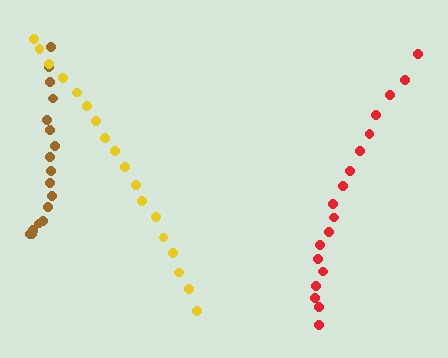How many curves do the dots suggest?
There are 3 distinct paths.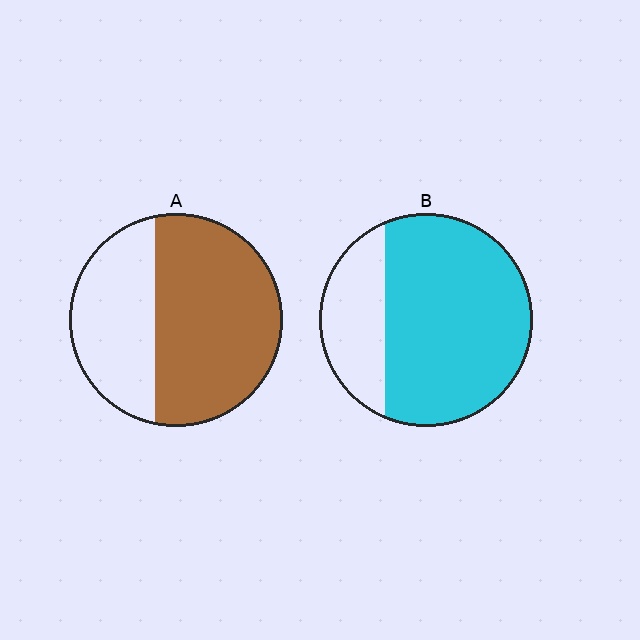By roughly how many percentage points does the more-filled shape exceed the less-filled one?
By roughly 10 percentage points (B over A).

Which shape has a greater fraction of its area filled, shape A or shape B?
Shape B.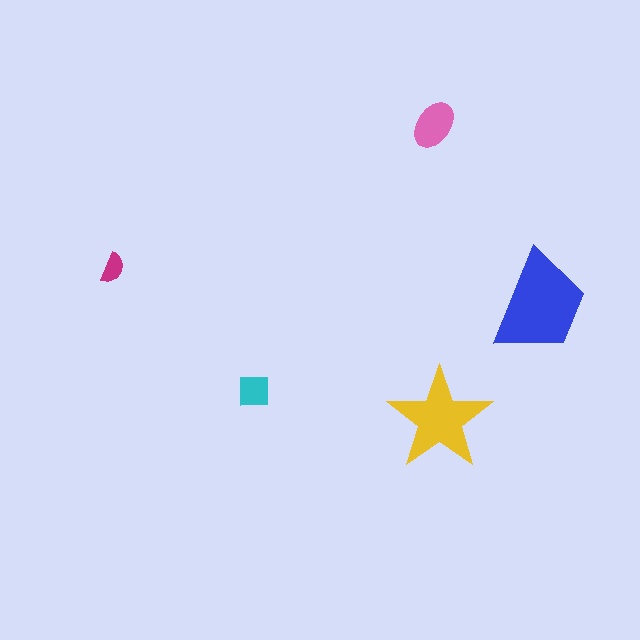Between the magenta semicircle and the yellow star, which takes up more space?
The yellow star.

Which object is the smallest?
The magenta semicircle.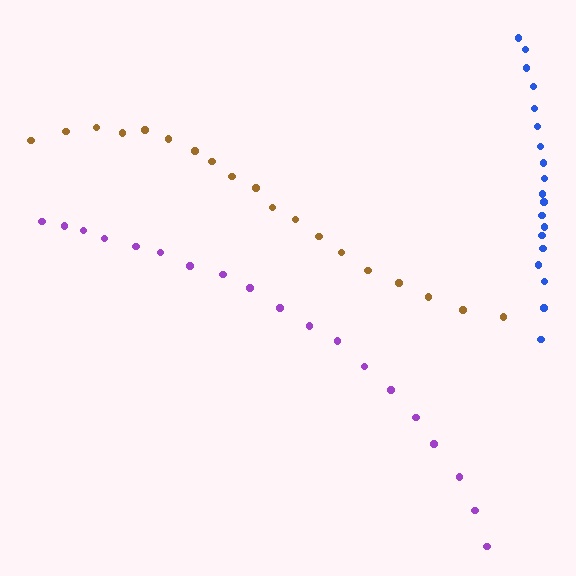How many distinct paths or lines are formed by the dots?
There are 3 distinct paths.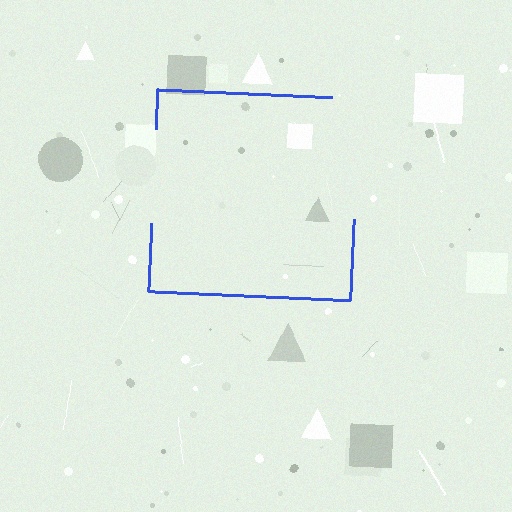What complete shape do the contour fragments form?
The contour fragments form a square.